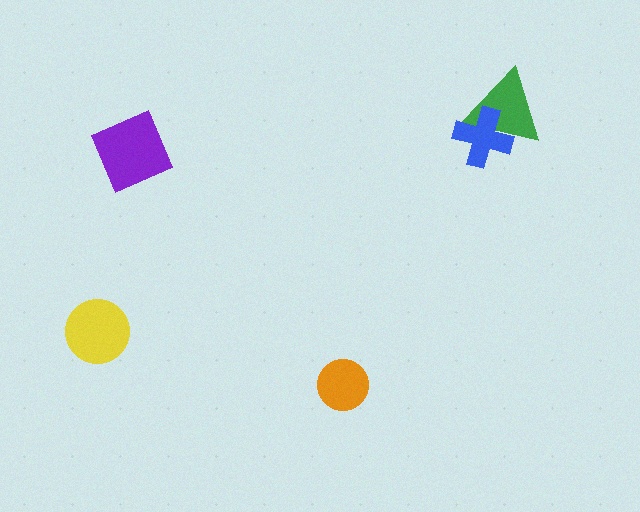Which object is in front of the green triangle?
The blue cross is in front of the green triangle.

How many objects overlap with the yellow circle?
0 objects overlap with the yellow circle.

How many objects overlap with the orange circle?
0 objects overlap with the orange circle.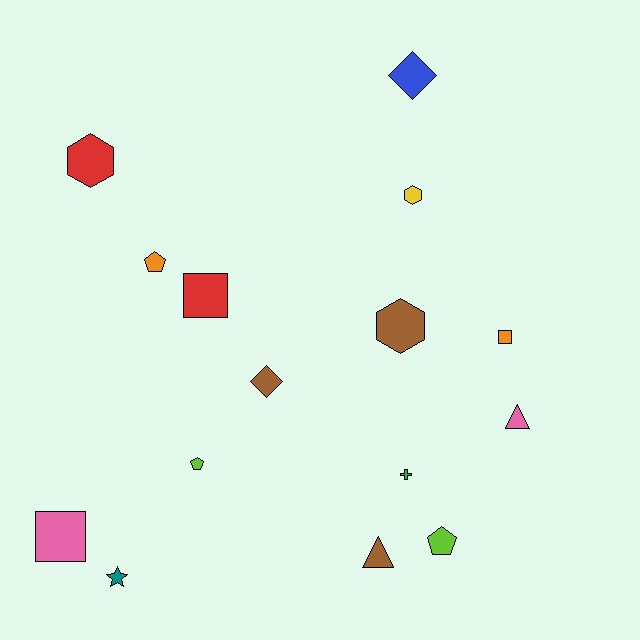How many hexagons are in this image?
There are 3 hexagons.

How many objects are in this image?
There are 15 objects.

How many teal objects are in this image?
There is 1 teal object.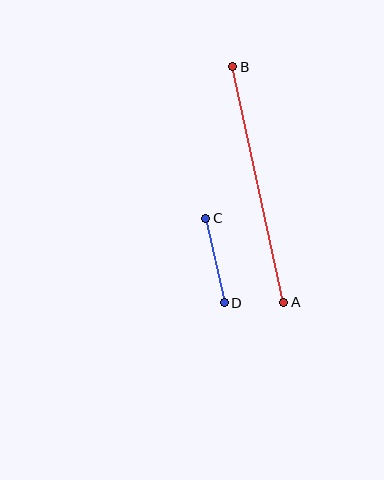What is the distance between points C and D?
The distance is approximately 86 pixels.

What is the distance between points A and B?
The distance is approximately 241 pixels.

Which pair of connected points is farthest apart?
Points A and B are farthest apart.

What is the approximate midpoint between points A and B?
The midpoint is at approximately (258, 185) pixels.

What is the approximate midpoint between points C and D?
The midpoint is at approximately (215, 261) pixels.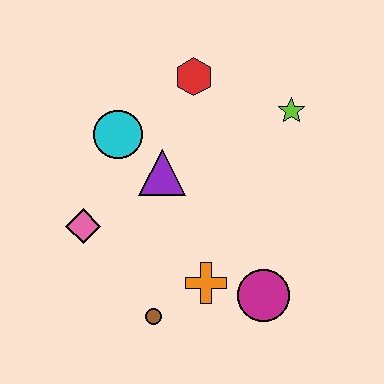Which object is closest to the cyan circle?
The purple triangle is closest to the cyan circle.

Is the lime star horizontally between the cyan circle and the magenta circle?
No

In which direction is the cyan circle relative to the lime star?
The cyan circle is to the left of the lime star.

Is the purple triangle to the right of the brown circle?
Yes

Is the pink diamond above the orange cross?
Yes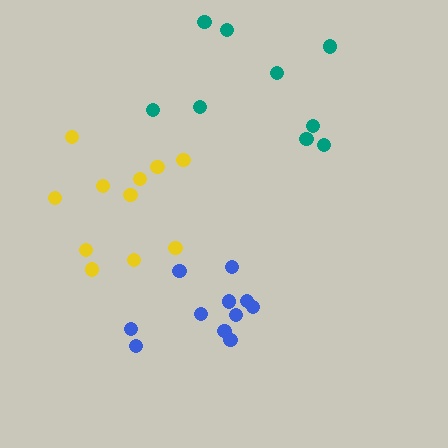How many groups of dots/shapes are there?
There are 3 groups.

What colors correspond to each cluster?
The clusters are colored: teal, yellow, blue.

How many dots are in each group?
Group 1: 9 dots, Group 2: 11 dots, Group 3: 11 dots (31 total).